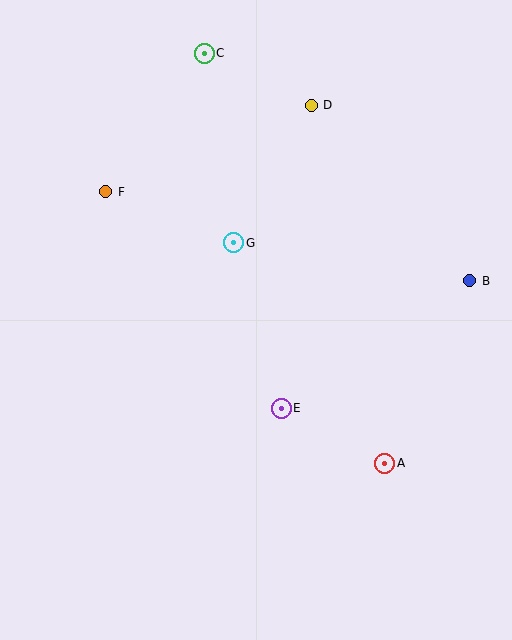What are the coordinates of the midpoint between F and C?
The midpoint between F and C is at (155, 122).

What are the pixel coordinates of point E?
Point E is at (281, 408).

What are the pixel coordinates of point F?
Point F is at (106, 192).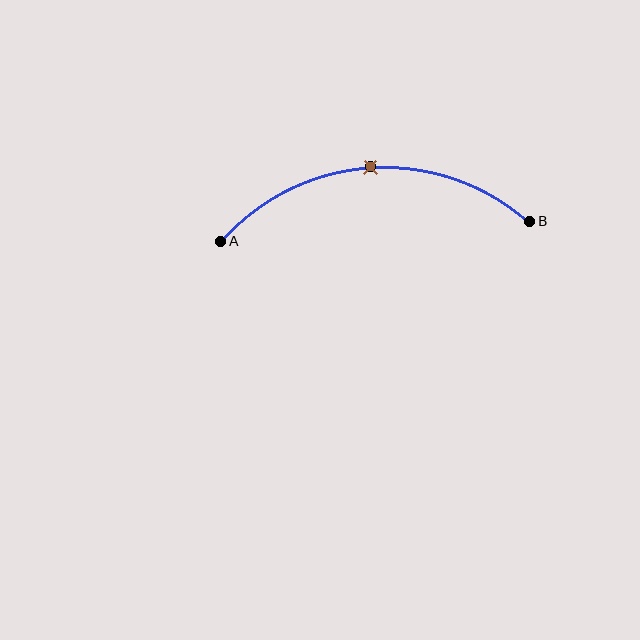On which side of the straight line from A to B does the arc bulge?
The arc bulges above the straight line connecting A and B.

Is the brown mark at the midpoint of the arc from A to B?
Yes. The brown mark lies on the arc at equal arc-length from both A and B — it is the arc midpoint.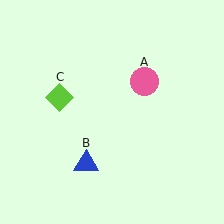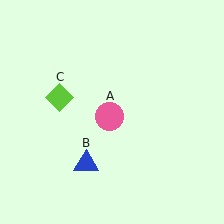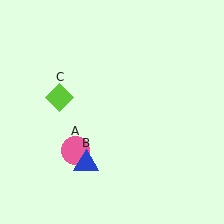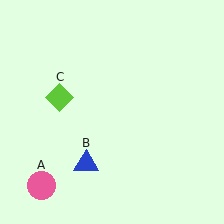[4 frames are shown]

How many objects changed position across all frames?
1 object changed position: pink circle (object A).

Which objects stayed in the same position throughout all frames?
Blue triangle (object B) and lime diamond (object C) remained stationary.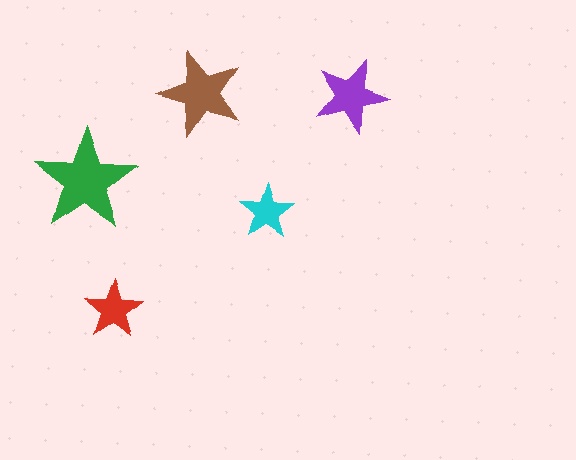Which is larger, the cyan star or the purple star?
The purple one.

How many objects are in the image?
There are 5 objects in the image.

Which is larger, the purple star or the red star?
The purple one.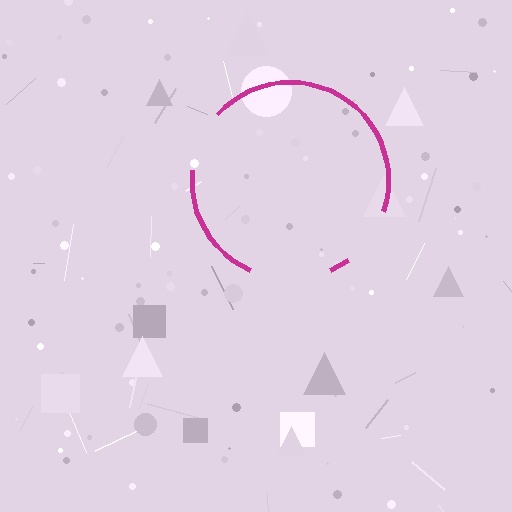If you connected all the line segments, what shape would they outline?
They would outline a circle.